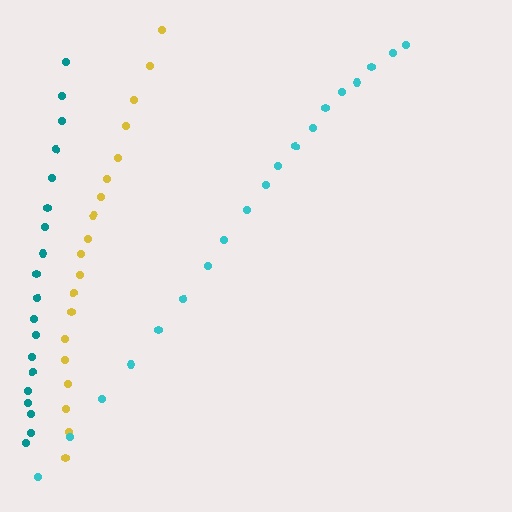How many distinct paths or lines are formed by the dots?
There are 3 distinct paths.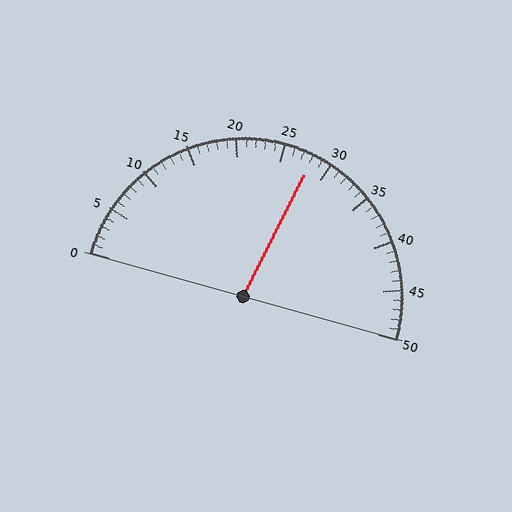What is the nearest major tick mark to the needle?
The nearest major tick mark is 30.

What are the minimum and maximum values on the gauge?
The gauge ranges from 0 to 50.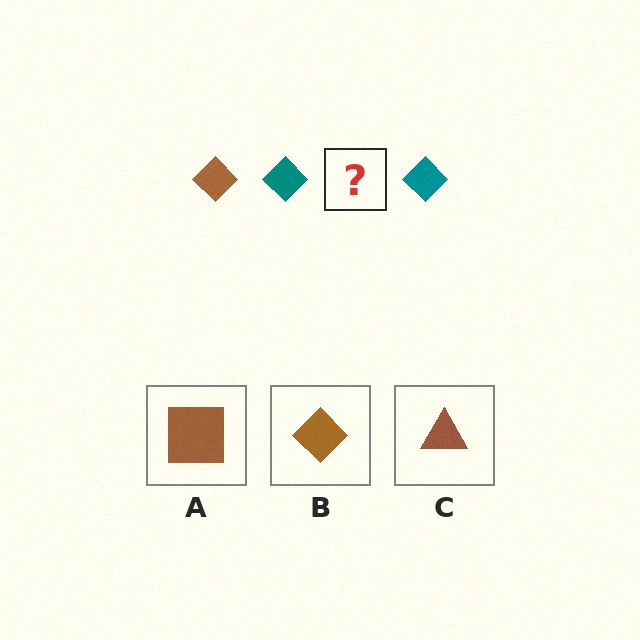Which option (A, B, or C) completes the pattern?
B.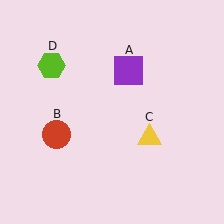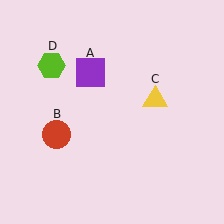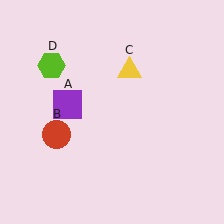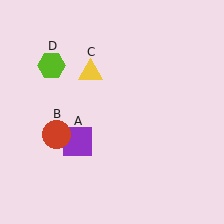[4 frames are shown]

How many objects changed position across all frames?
2 objects changed position: purple square (object A), yellow triangle (object C).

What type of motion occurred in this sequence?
The purple square (object A), yellow triangle (object C) rotated counterclockwise around the center of the scene.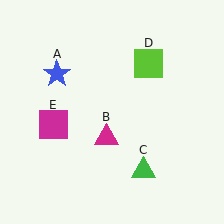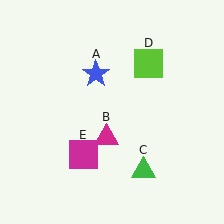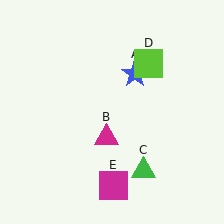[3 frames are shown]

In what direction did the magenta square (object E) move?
The magenta square (object E) moved down and to the right.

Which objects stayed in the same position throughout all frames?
Magenta triangle (object B) and green triangle (object C) and lime square (object D) remained stationary.